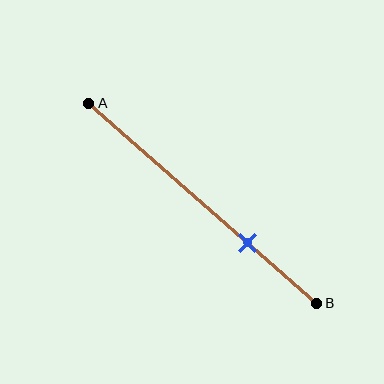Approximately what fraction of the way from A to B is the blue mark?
The blue mark is approximately 70% of the way from A to B.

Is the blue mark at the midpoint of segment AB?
No, the mark is at about 70% from A, not at the 50% midpoint.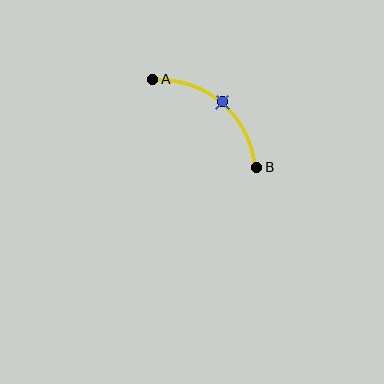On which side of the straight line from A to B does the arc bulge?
The arc bulges above and to the right of the straight line connecting A and B.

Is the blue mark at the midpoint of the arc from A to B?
Yes. The blue mark lies on the arc at equal arc-length from both A and B — it is the arc midpoint.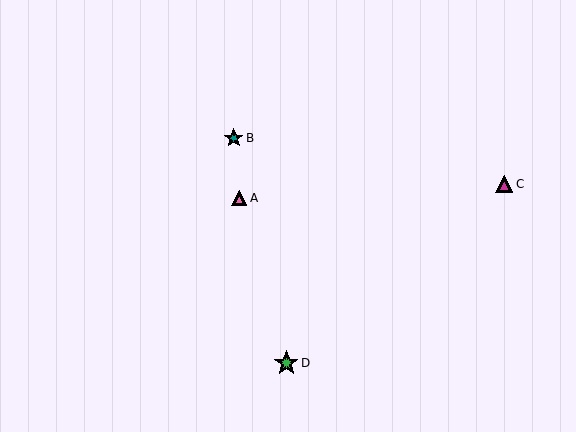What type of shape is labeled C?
Shape C is a magenta triangle.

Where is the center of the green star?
The center of the green star is at (286, 363).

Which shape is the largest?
The green star (labeled D) is the largest.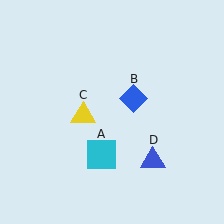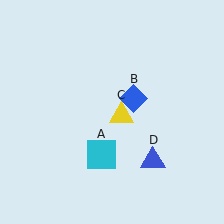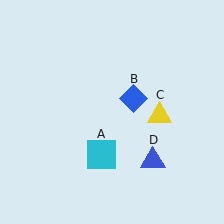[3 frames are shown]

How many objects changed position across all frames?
1 object changed position: yellow triangle (object C).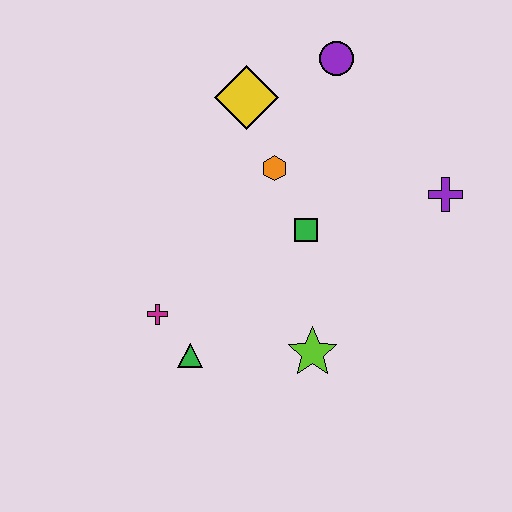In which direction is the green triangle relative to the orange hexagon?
The green triangle is below the orange hexagon.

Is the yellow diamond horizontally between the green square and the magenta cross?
Yes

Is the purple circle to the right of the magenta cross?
Yes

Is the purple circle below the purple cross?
No